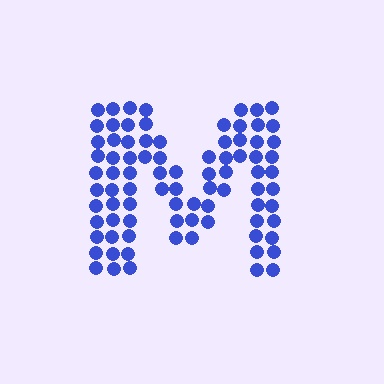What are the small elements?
The small elements are circles.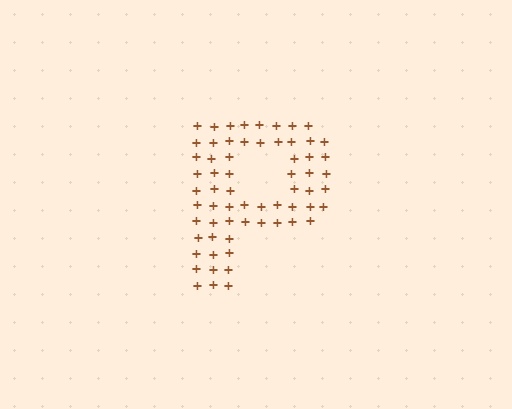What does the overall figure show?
The overall figure shows the letter P.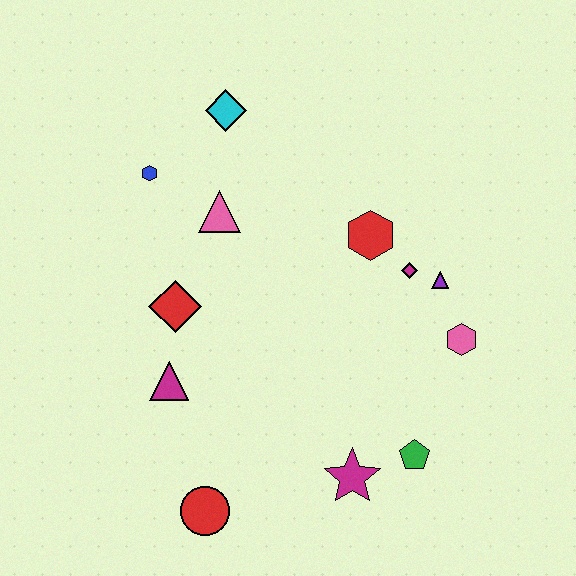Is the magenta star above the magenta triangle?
No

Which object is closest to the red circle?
The magenta triangle is closest to the red circle.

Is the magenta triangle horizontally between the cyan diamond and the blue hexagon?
Yes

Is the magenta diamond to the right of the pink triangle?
Yes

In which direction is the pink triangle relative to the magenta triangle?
The pink triangle is above the magenta triangle.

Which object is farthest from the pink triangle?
The green pentagon is farthest from the pink triangle.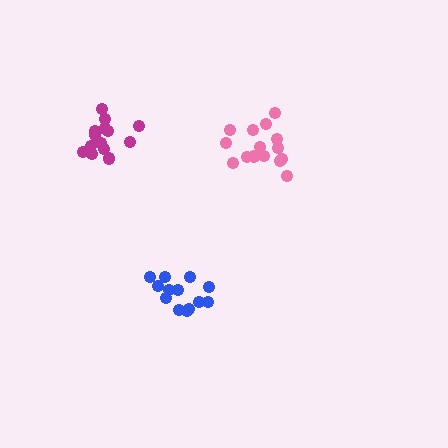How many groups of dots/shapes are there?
There are 3 groups.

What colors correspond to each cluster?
The clusters are colored: blue, pink, magenta.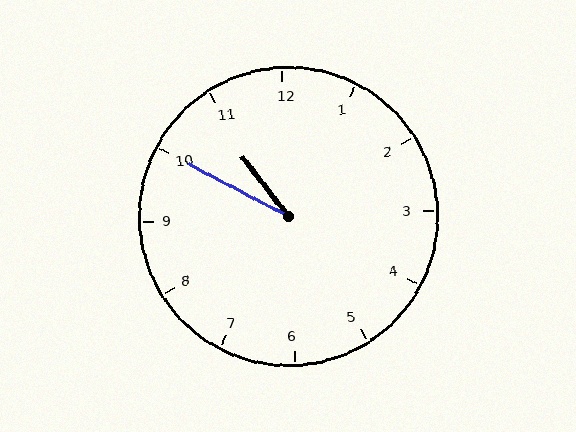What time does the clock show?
10:50.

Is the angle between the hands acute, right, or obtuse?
It is acute.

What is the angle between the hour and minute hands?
Approximately 25 degrees.